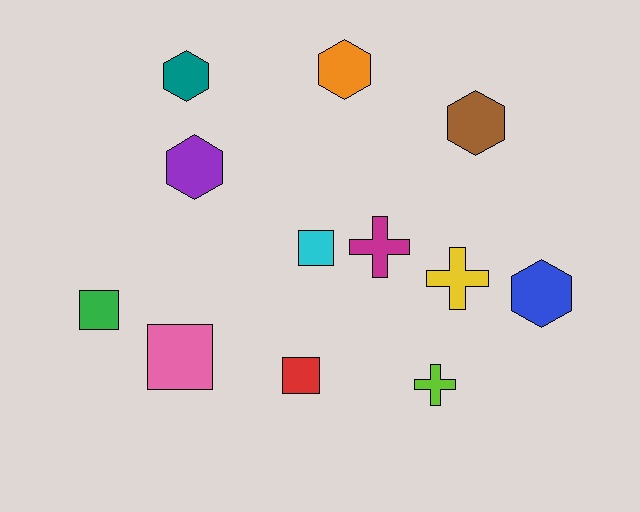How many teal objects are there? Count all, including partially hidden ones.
There is 1 teal object.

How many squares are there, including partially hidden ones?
There are 4 squares.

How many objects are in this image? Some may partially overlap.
There are 12 objects.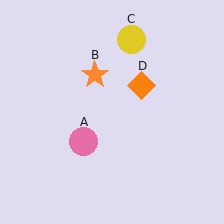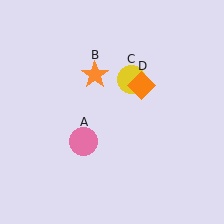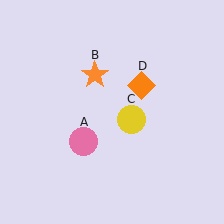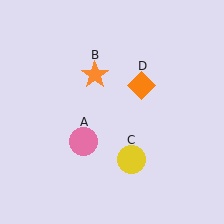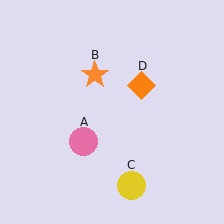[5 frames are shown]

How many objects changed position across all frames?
1 object changed position: yellow circle (object C).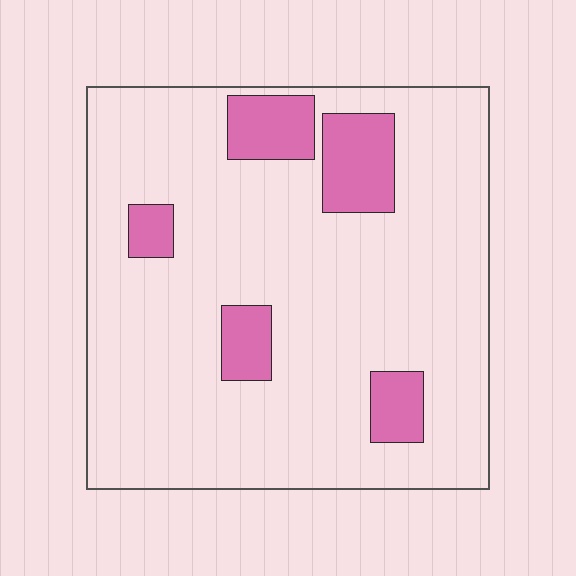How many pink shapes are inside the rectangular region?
5.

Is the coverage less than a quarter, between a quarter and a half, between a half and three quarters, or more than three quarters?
Less than a quarter.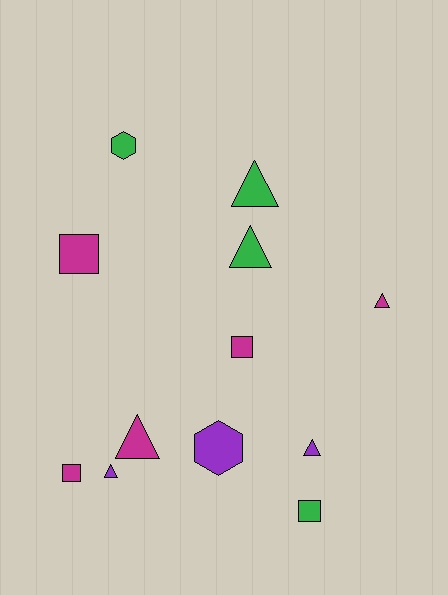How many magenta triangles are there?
There are 2 magenta triangles.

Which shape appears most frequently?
Triangle, with 6 objects.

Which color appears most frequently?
Magenta, with 5 objects.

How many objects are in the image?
There are 12 objects.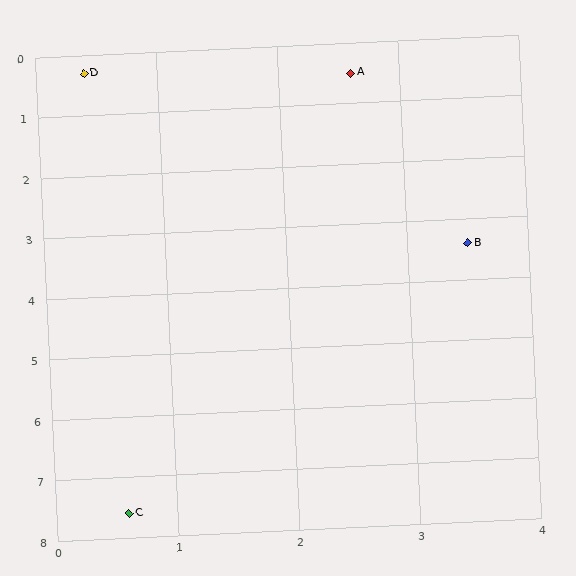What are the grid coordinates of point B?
Point B is at approximately (3.5, 3.4).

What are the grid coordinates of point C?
Point C is at approximately (0.6, 7.6).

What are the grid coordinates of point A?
Point A is at approximately (2.6, 0.5).